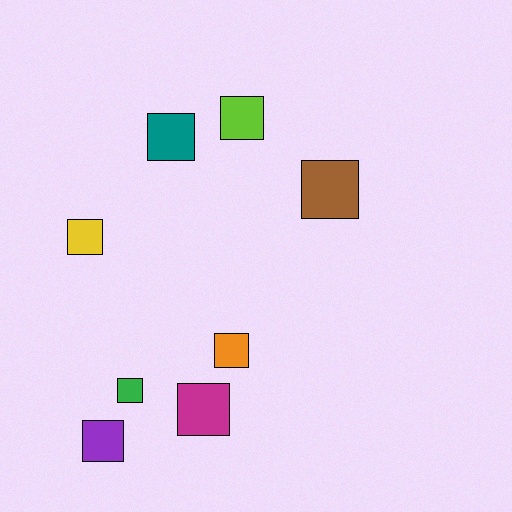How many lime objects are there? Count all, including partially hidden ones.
There is 1 lime object.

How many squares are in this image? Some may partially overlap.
There are 8 squares.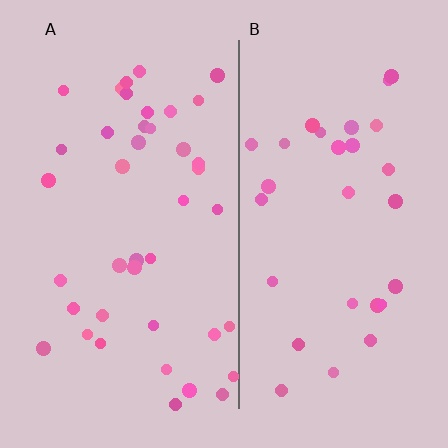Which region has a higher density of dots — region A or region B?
A (the left).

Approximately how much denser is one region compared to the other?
Approximately 1.4× — region A over region B.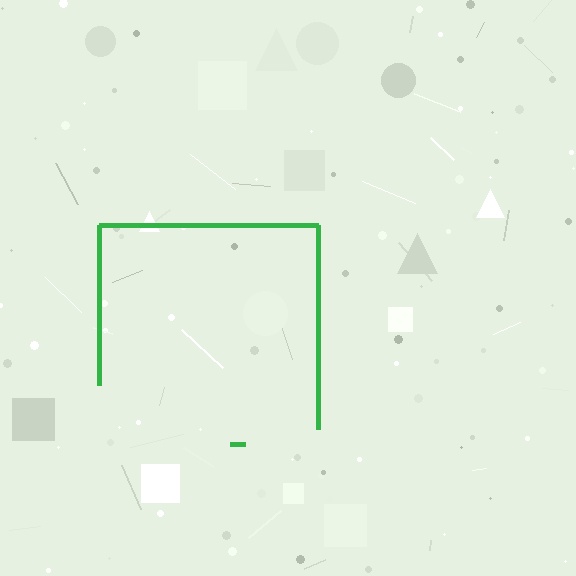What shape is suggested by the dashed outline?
The dashed outline suggests a square.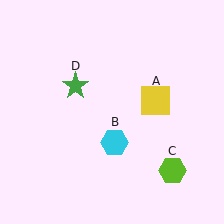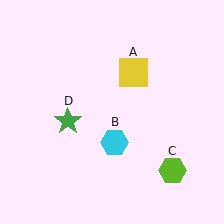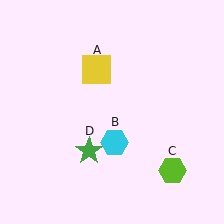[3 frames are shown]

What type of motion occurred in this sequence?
The yellow square (object A), green star (object D) rotated counterclockwise around the center of the scene.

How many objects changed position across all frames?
2 objects changed position: yellow square (object A), green star (object D).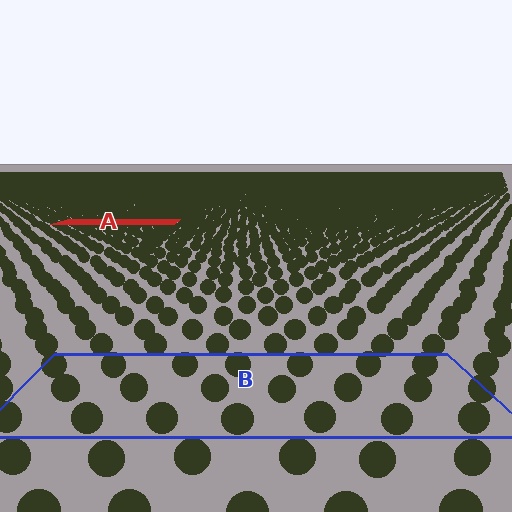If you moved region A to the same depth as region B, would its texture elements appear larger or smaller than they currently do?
They would appear larger. At a closer depth, the same texture elements are projected at a bigger on-screen size.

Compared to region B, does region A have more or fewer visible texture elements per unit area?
Region A has more texture elements per unit area — they are packed more densely because it is farther away.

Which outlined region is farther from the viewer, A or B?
Region A is farther from the viewer — the texture elements inside it appear smaller and more densely packed.